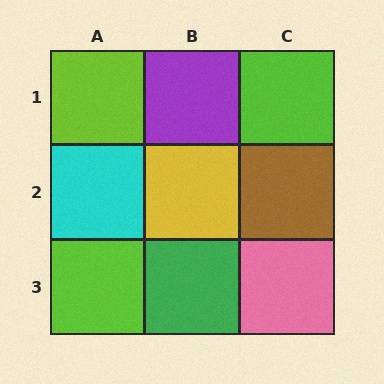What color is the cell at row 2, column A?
Cyan.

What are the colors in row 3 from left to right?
Lime, green, pink.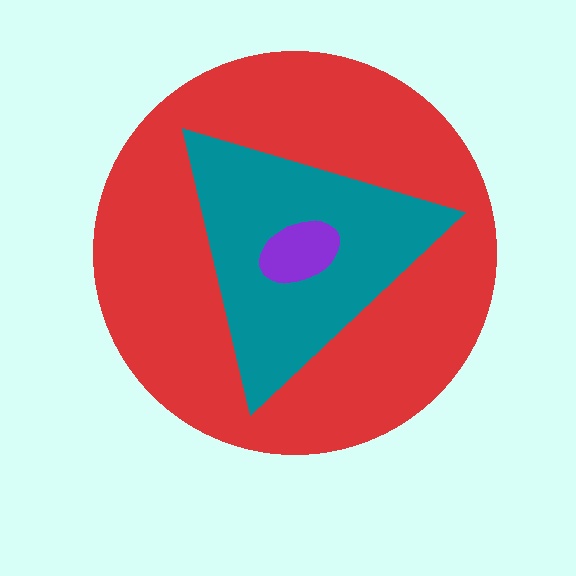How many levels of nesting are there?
3.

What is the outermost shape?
The red circle.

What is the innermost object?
The purple ellipse.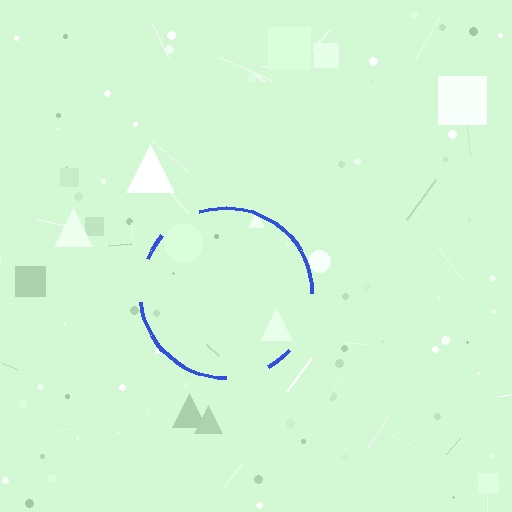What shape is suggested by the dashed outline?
The dashed outline suggests a circle.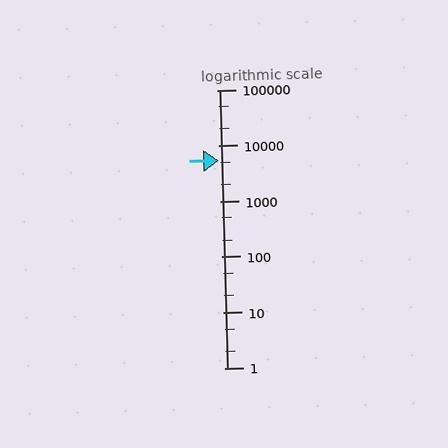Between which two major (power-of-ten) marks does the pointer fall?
The pointer is between 1000 and 10000.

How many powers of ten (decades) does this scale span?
The scale spans 5 decades, from 1 to 100000.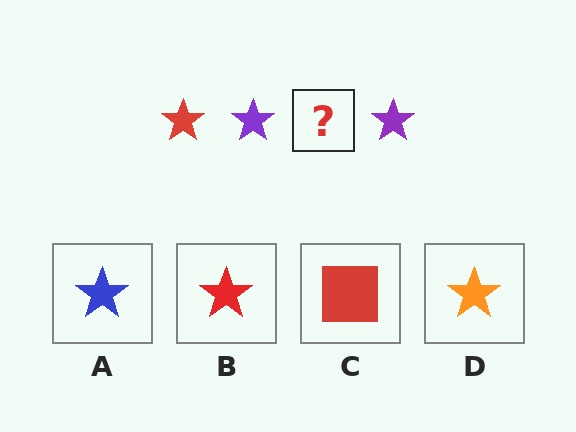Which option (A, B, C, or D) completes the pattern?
B.